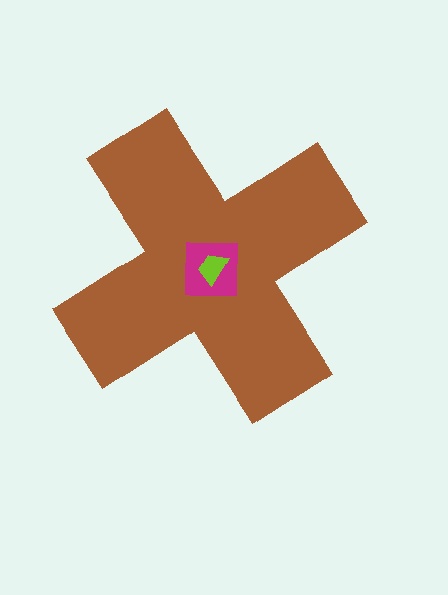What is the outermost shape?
The brown cross.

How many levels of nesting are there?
3.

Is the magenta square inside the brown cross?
Yes.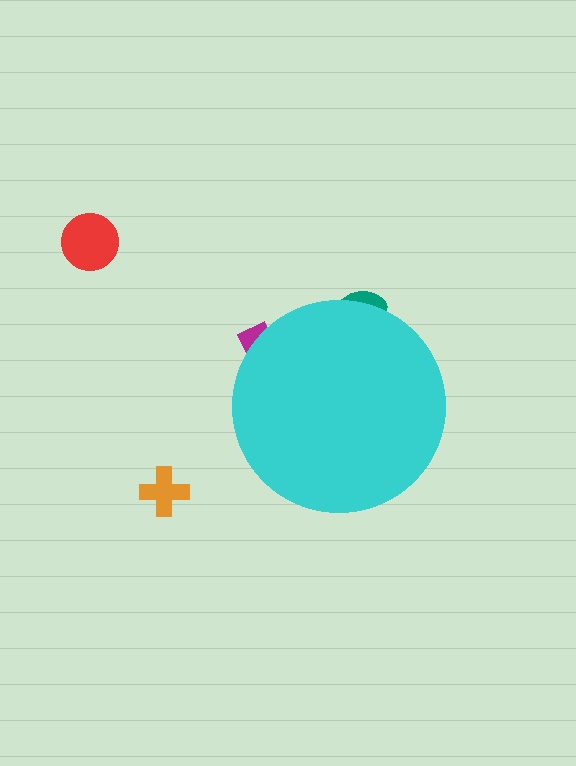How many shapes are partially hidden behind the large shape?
2 shapes are partially hidden.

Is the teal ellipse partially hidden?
Yes, the teal ellipse is partially hidden behind the cyan circle.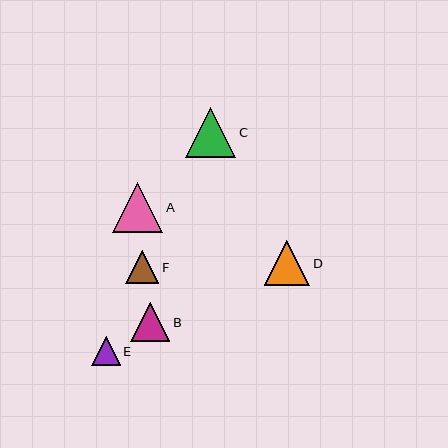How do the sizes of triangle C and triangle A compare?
Triangle C and triangle A are approximately the same size.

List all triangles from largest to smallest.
From largest to smallest: C, A, D, B, F, E.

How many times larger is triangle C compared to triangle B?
Triangle C is approximately 1.3 times the size of triangle B.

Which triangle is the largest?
Triangle C is the largest with a size of approximately 50 pixels.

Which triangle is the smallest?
Triangle E is the smallest with a size of approximately 29 pixels.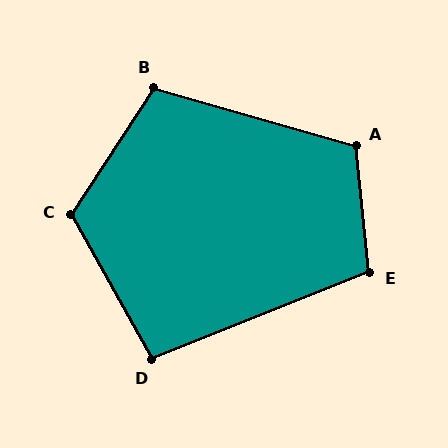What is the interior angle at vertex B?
Approximately 107 degrees (obtuse).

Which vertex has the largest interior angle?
C, at approximately 118 degrees.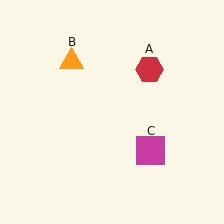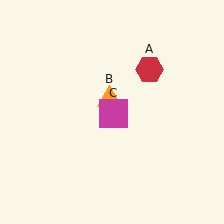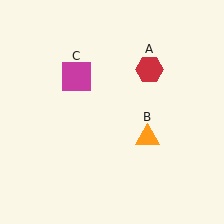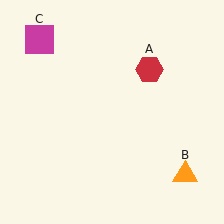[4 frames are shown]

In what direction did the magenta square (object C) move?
The magenta square (object C) moved up and to the left.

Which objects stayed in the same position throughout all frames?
Red hexagon (object A) remained stationary.